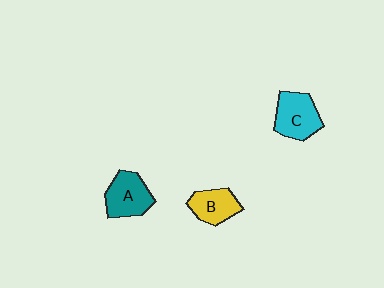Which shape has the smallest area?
Shape B (yellow).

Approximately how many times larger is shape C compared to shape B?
Approximately 1.2 times.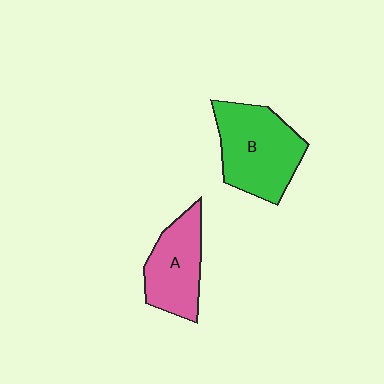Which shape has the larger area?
Shape B (green).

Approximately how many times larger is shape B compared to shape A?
Approximately 1.3 times.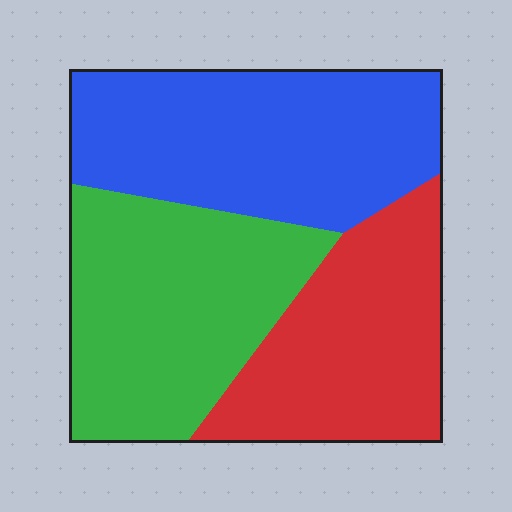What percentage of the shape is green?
Green takes up between a quarter and a half of the shape.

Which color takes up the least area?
Red, at roughly 30%.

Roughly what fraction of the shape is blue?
Blue covers around 35% of the shape.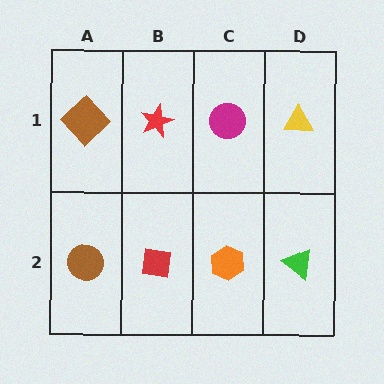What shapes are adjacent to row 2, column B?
A red star (row 1, column B), a brown circle (row 2, column A), an orange hexagon (row 2, column C).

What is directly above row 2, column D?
A yellow triangle.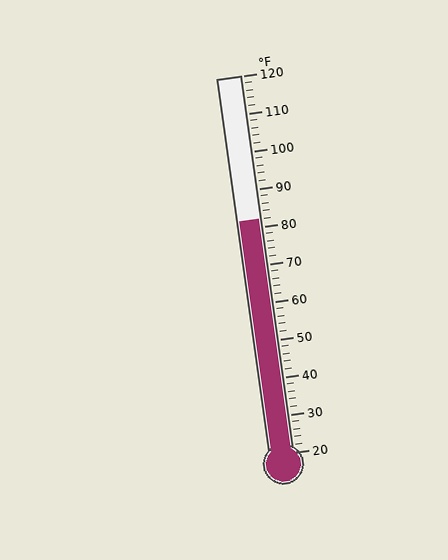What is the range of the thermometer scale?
The thermometer scale ranges from 20°F to 120°F.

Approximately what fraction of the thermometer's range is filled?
The thermometer is filled to approximately 60% of its range.